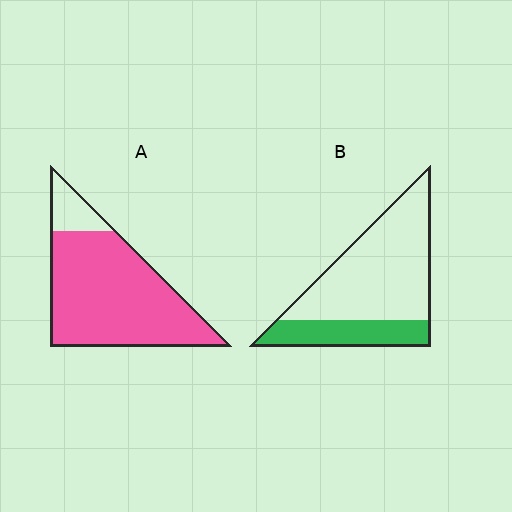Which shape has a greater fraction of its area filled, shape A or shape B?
Shape A.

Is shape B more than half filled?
No.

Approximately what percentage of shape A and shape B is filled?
A is approximately 85% and B is approximately 25%.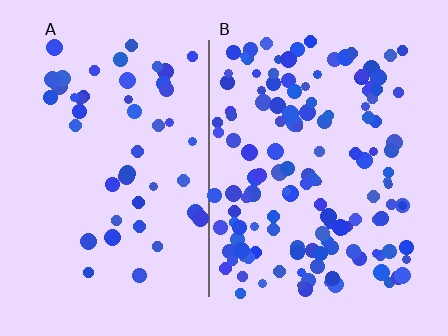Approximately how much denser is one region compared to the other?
Approximately 2.9× — region B over region A.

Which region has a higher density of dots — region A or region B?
B (the right).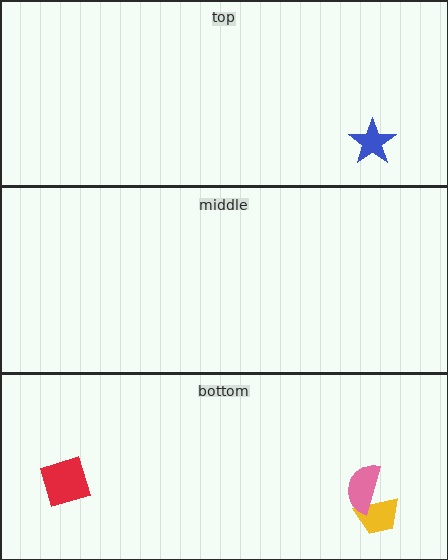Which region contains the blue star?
The top region.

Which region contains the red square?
The bottom region.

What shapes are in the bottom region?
The yellow trapezoid, the red square, the pink semicircle.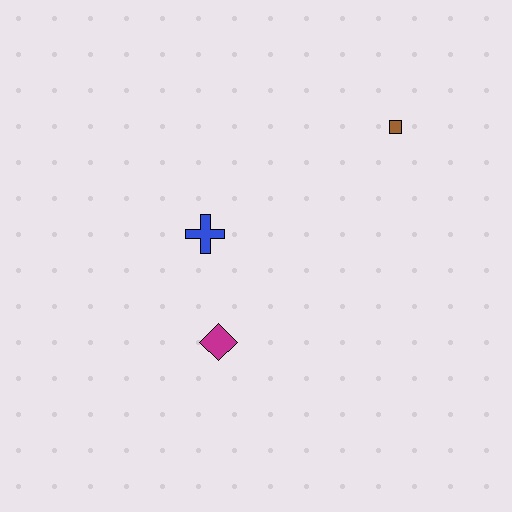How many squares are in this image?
There is 1 square.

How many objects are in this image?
There are 3 objects.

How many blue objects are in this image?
There is 1 blue object.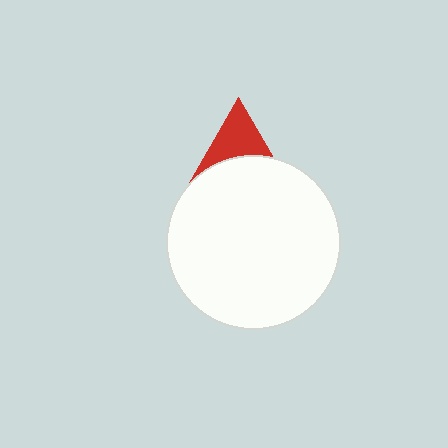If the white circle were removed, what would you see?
You would see the complete red triangle.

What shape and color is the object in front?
The object in front is a white circle.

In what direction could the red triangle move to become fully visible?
The red triangle could move up. That would shift it out from behind the white circle entirely.